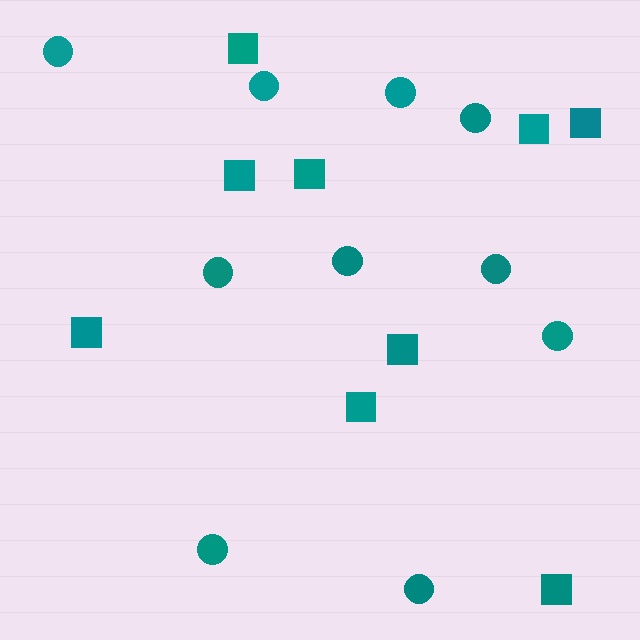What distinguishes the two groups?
There are 2 groups: one group of circles (10) and one group of squares (9).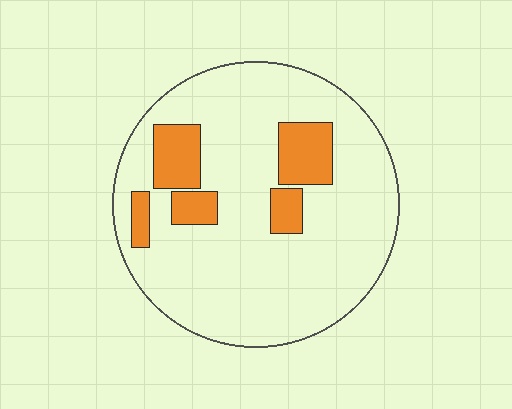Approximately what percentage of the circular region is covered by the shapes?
Approximately 15%.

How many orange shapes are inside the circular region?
5.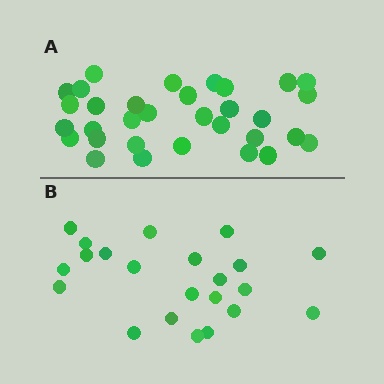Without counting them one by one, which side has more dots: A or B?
Region A (the top region) has more dots.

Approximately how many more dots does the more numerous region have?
Region A has roughly 10 or so more dots than region B.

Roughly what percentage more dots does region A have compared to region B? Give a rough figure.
About 45% more.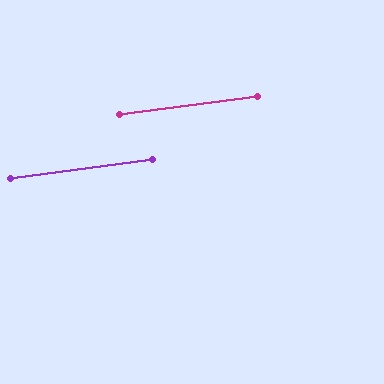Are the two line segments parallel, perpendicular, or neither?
Parallel — their directions differ by only 0.3°.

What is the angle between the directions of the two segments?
Approximately 0 degrees.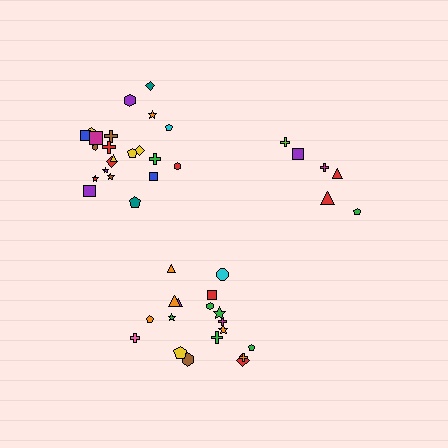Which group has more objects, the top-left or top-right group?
The top-left group.